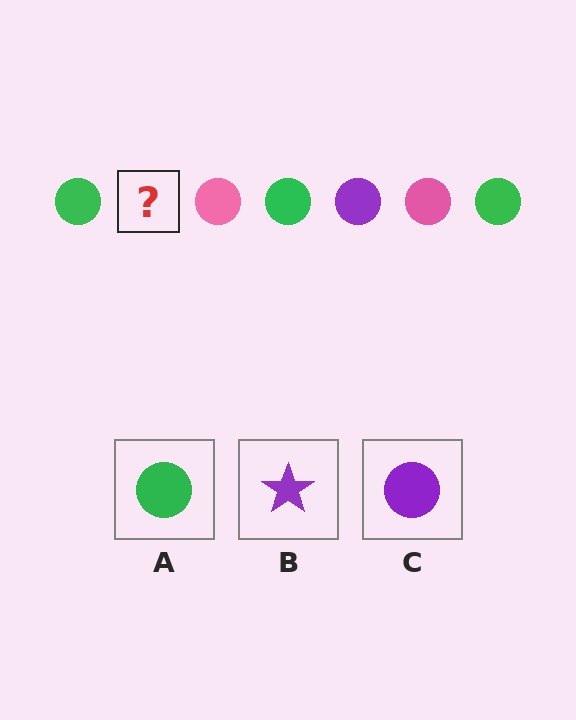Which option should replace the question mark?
Option C.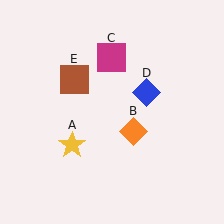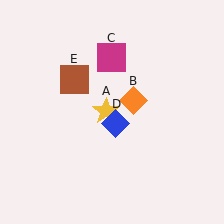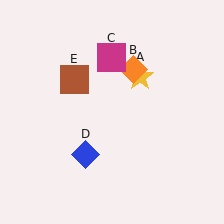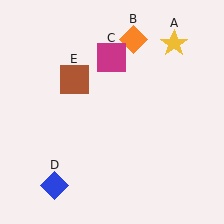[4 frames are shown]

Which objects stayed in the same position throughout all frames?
Magenta square (object C) and brown square (object E) remained stationary.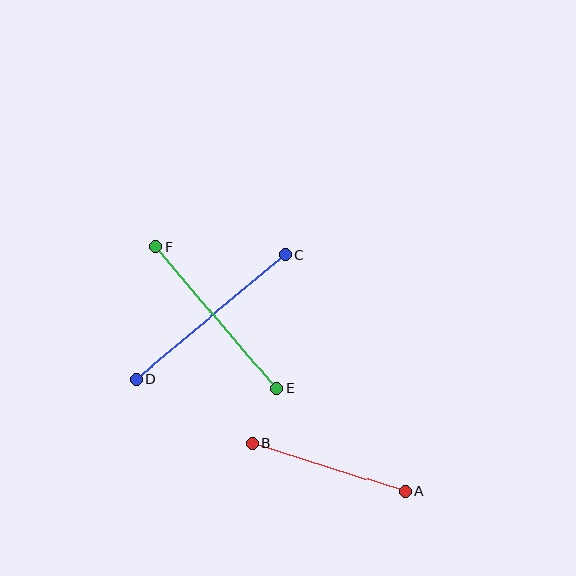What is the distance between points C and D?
The distance is approximately 194 pixels.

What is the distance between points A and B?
The distance is approximately 161 pixels.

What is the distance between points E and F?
The distance is approximately 186 pixels.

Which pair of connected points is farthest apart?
Points C and D are farthest apart.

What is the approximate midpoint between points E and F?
The midpoint is at approximately (216, 317) pixels.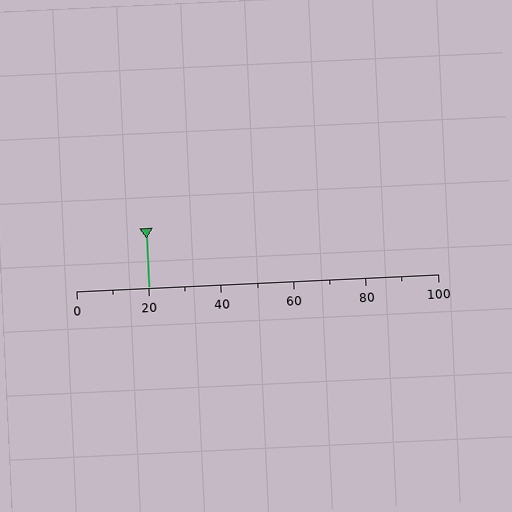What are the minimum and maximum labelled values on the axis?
The axis runs from 0 to 100.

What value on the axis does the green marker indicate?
The marker indicates approximately 20.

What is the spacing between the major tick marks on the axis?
The major ticks are spaced 20 apart.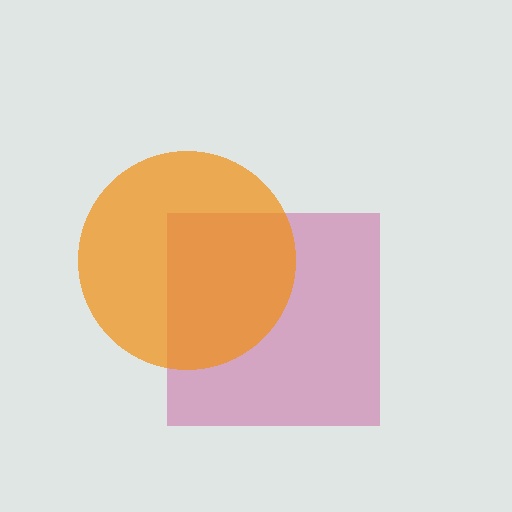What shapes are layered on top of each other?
The layered shapes are: a magenta square, an orange circle.